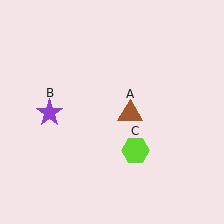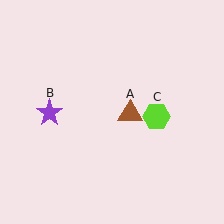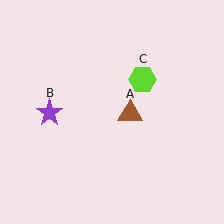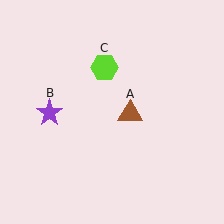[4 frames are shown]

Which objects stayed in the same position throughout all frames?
Brown triangle (object A) and purple star (object B) remained stationary.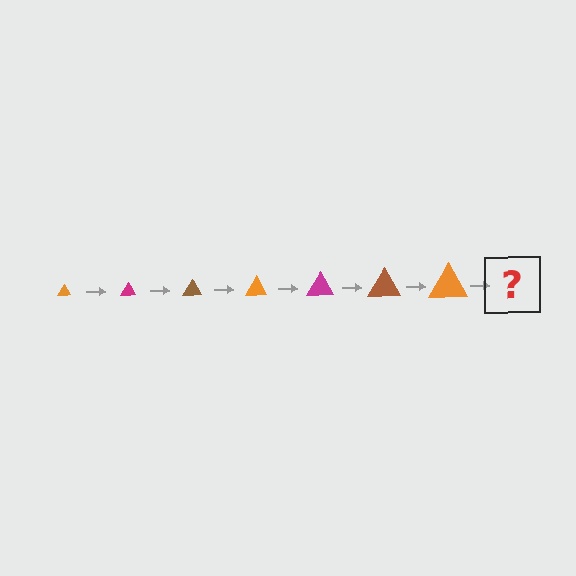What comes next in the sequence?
The next element should be a magenta triangle, larger than the previous one.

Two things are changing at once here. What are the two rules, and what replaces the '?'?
The two rules are that the triangle grows larger each step and the color cycles through orange, magenta, and brown. The '?' should be a magenta triangle, larger than the previous one.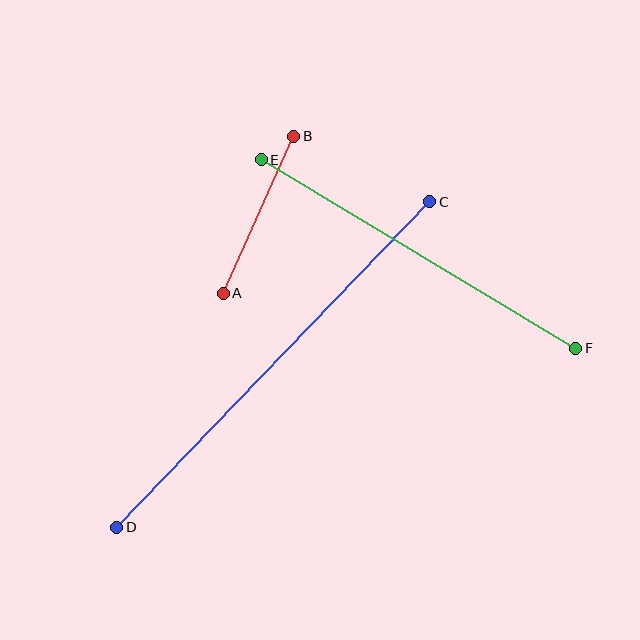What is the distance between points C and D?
The distance is approximately 452 pixels.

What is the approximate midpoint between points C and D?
The midpoint is at approximately (273, 365) pixels.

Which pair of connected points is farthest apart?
Points C and D are farthest apart.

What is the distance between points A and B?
The distance is approximately 172 pixels.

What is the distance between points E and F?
The distance is approximately 367 pixels.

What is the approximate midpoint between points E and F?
The midpoint is at approximately (418, 254) pixels.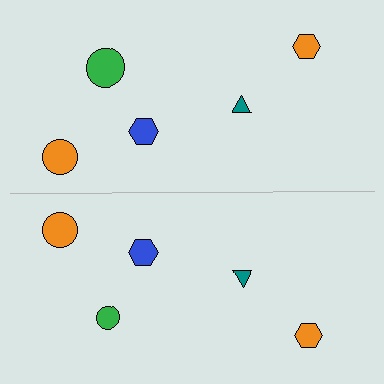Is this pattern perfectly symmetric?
No, the pattern is not perfectly symmetric. The green circle on the bottom side has a different size than its mirror counterpart.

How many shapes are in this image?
There are 10 shapes in this image.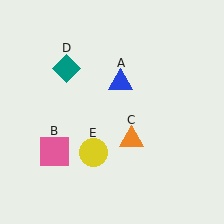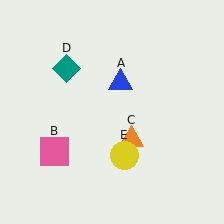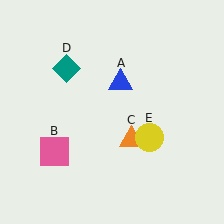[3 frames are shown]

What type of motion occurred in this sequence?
The yellow circle (object E) rotated counterclockwise around the center of the scene.